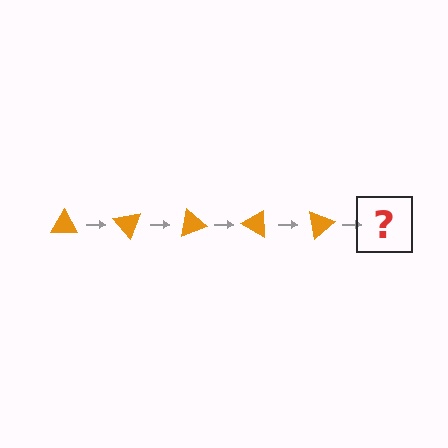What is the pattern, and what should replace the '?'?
The pattern is that the triangle rotates 50 degrees each step. The '?' should be an orange triangle rotated 250 degrees.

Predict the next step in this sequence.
The next step is an orange triangle rotated 250 degrees.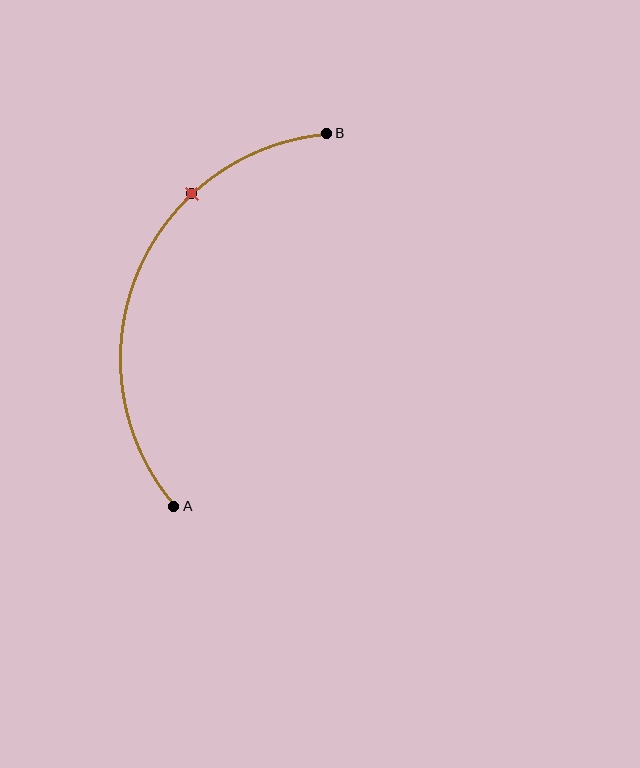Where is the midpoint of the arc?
The arc midpoint is the point on the curve farthest from the straight line joining A and B. It sits to the left of that line.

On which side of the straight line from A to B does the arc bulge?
The arc bulges to the left of the straight line connecting A and B.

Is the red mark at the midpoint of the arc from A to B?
No. The red mark lies on the arc but is closer to endpoint B. The arc midpoint would be at the point on the curve equidistant along the arc from both A and B.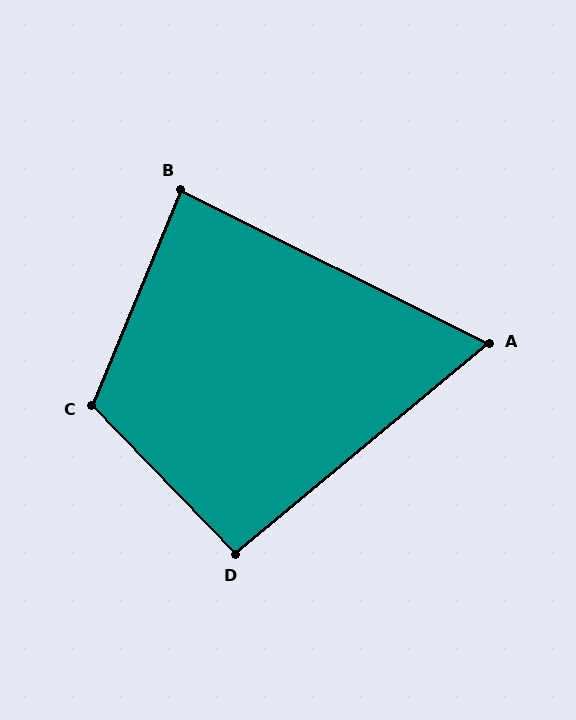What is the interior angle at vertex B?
Approximately 86 degrees (approximately right).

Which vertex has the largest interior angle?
C, at approximately 114 degrees.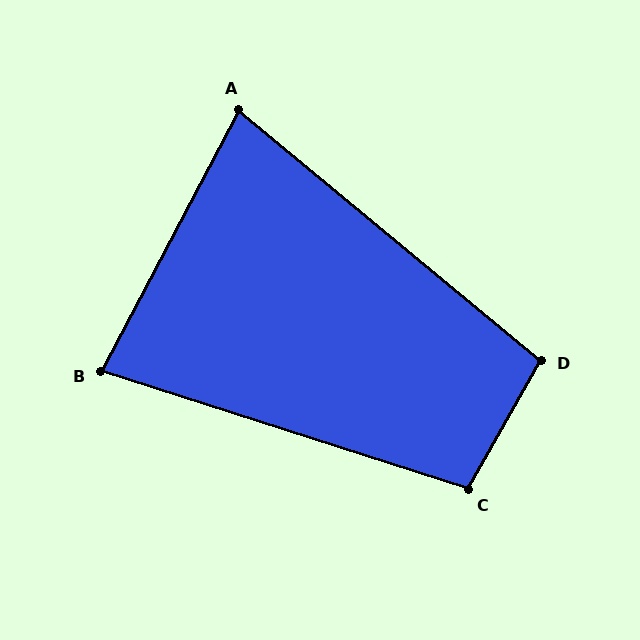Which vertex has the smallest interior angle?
A, at approximately 78 degrees.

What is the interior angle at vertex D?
Approximately 100 degrees (obtuse).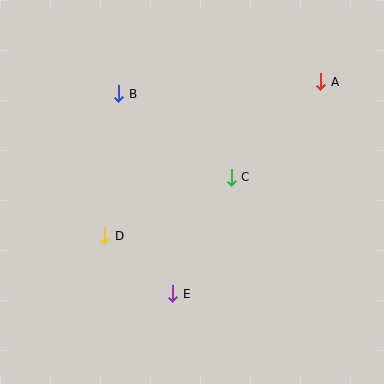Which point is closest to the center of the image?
Point C at (231, 177) is closest to the center.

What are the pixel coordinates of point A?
Point A is at (321, 82).